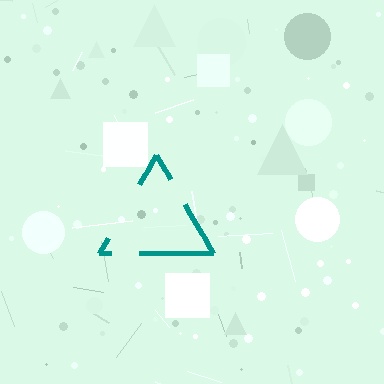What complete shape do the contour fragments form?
The contour fragments form a triangle.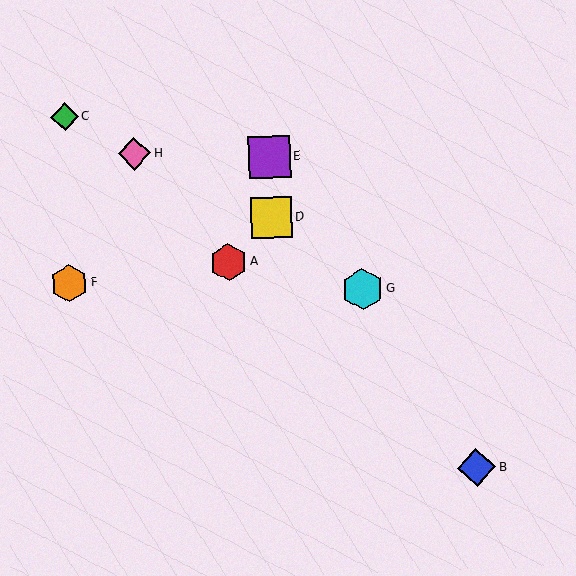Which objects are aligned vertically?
Objects D, E are aligned vertically.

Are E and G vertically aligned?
No, E is at x≈269 and G is at x≈363.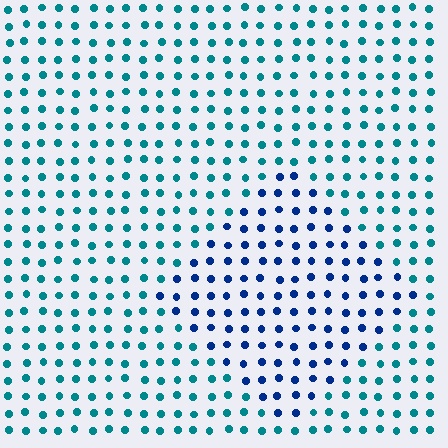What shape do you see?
I see a diamond.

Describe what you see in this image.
The image is filled with small teal elements in a uniform arrangement. A diamond-shaped region is visible where the elements are tinted to a slightly different hue, forming a subtle color boundary.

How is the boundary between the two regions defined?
The boundary is defined purely by a slight shift in hue (about 39 degrees). Spacing, size, and orientation are identical on both sides.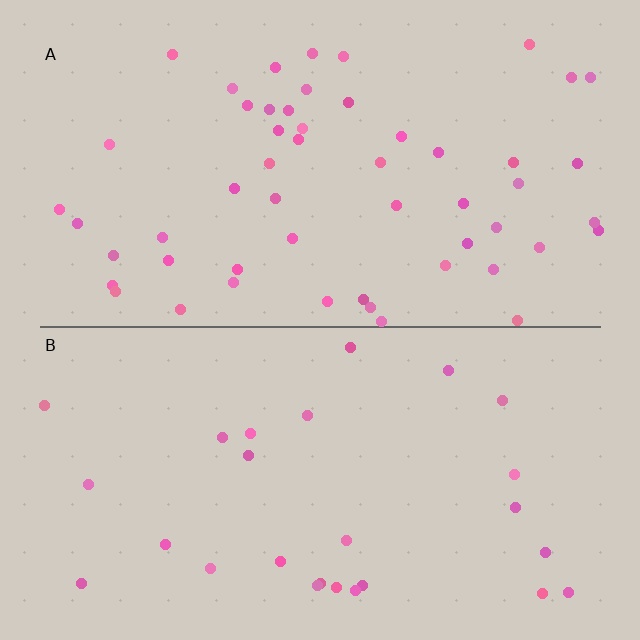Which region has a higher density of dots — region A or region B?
A (the top).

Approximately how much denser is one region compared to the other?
Approximately 2.0× — region A over region B.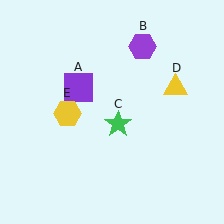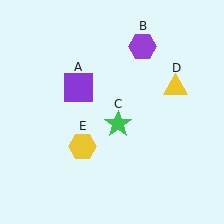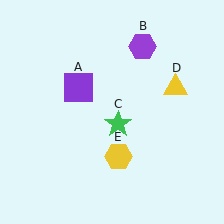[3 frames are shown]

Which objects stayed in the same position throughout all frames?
Purple square (object A) and purple hexagon (object B) and green star (object C) and yellow triangle (object D) remained stationary.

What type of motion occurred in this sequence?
The yellow hexagon (object E) rotated counterclockwise around the center of the scene.